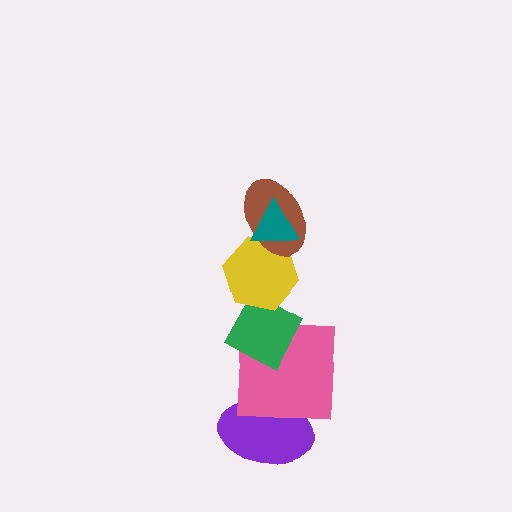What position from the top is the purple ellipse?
The purple ellipse is 6th from the top.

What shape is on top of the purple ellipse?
The pink square is on top of the purple ellipse.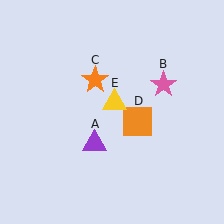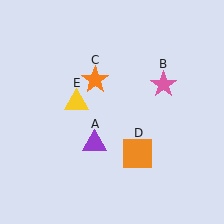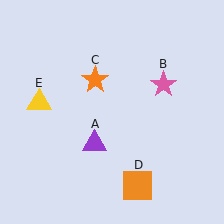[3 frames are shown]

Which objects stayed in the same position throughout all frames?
Purple triangle (object A) and pink star (object B) and orange star (object C) remained stationary.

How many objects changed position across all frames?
2 objects changed position: orange square (object D), yellow triangle (object E).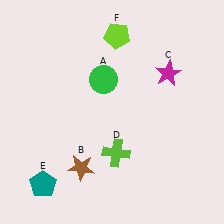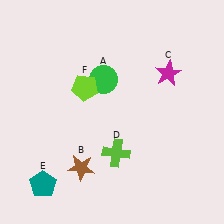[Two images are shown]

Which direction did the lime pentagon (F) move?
The lime pentagon (F) moved down.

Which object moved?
The lime pentagon (F) moved down.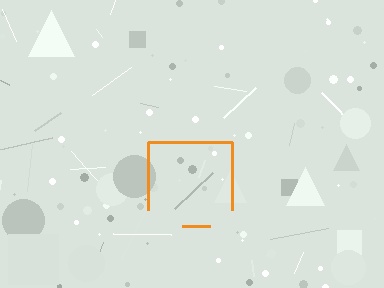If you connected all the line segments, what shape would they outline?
They would outline a square.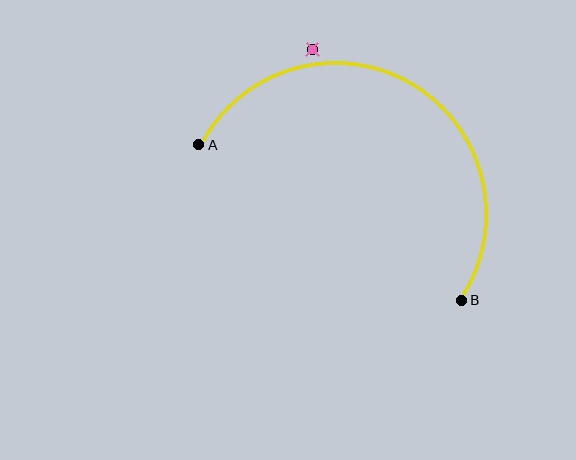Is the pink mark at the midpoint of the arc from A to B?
No — the pink mark does not lie on the arc at all. It sits slightly outside the curve.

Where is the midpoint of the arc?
The arc midpoint is the point on the curve farthest from the straight line joining A and B. It sits above that line.